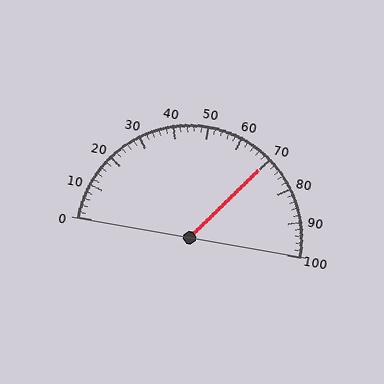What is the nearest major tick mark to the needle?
The nearest major tick mark is 70.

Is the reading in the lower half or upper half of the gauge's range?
The reading is in the upper half of the range (0 to 100).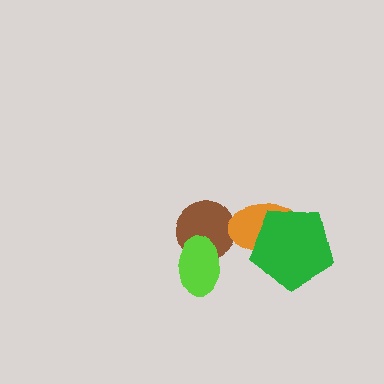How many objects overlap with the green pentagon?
1 object overlaps with the green pentagon.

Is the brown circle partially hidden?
Yes, it is partially covered by another shape.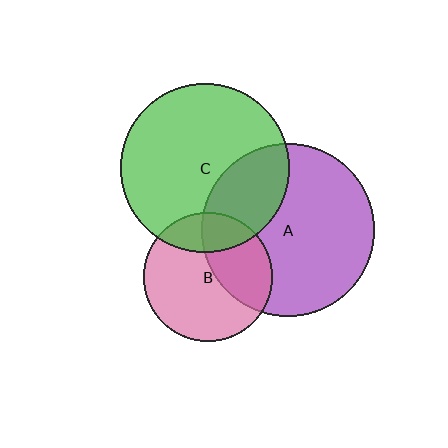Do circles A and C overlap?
Yes.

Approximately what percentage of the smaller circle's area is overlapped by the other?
Approximately 30%.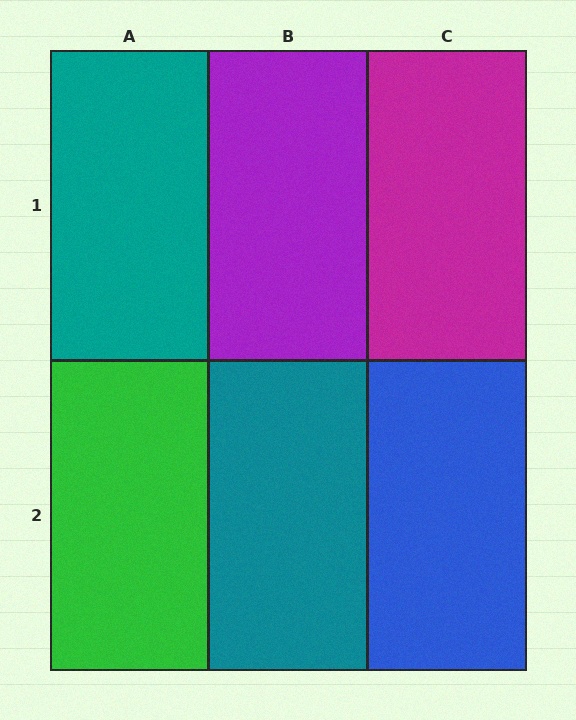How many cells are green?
1 cell is green.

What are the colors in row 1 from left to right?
Teal, purple, magenta.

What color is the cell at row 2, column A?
Green.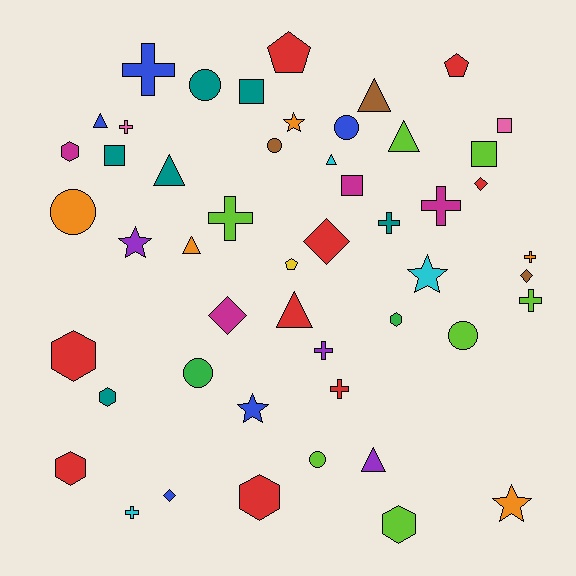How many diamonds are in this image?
There are 5 diamonds.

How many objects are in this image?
There are 50 objects.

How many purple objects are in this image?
There are 3 purple objects.